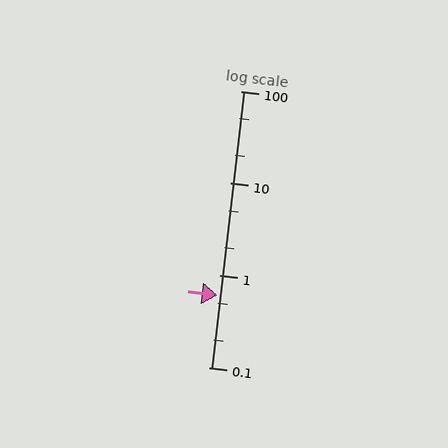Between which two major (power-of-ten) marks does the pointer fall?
The pointer is between 0.1 and 1.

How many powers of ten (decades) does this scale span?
The scale spans 3 decades, from 0.1 to 100.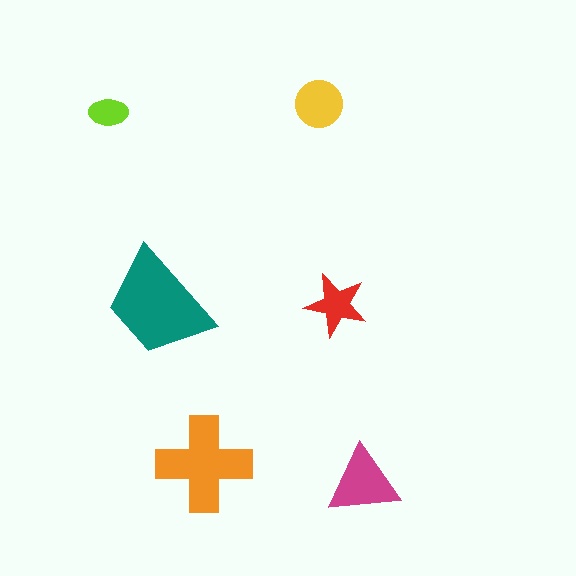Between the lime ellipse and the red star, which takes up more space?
The red star.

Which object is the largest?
The teal trapezoid.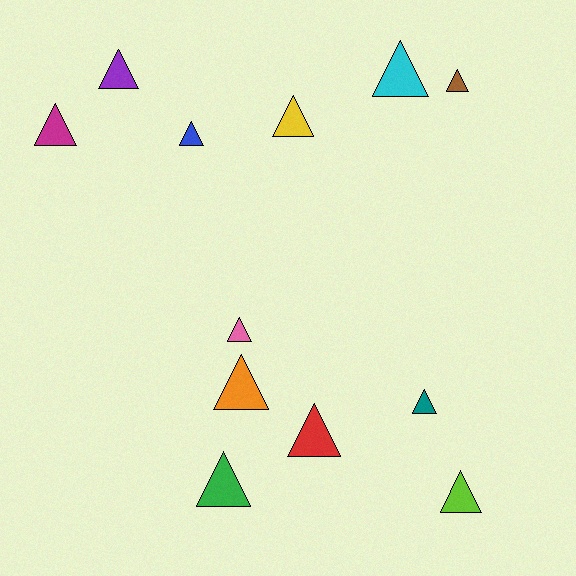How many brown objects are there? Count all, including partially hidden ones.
There is 1 brown object.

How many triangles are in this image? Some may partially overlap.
There are 12 triangles.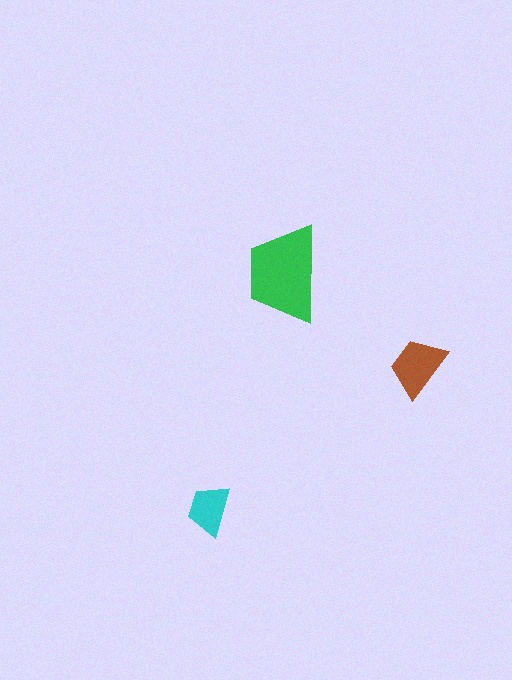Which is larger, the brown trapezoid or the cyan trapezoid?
The brown one.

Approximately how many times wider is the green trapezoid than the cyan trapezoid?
About 2 times wider.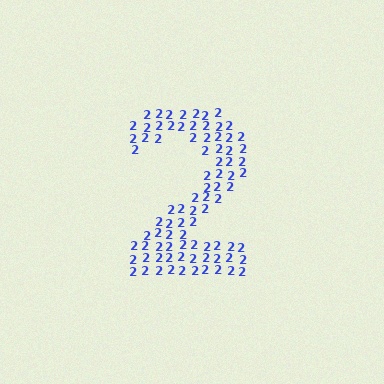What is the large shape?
The large shape is the digit 2.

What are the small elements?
The small elements are digit 2's.